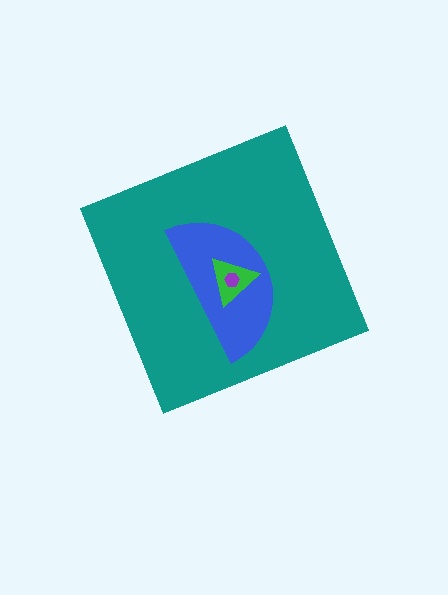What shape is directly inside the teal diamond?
The blue semicircle.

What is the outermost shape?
The teal diamond.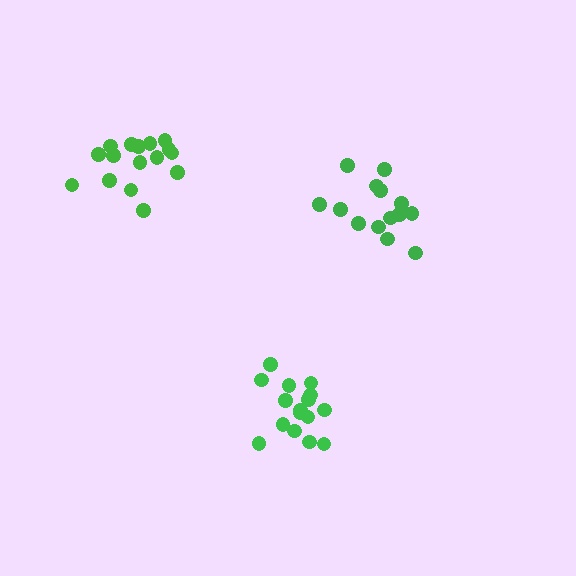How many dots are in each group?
Group 1: 14 dots, Group 2: 16 dots, Group 3: 16 dots (46 total).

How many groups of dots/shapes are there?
There are 3 groups.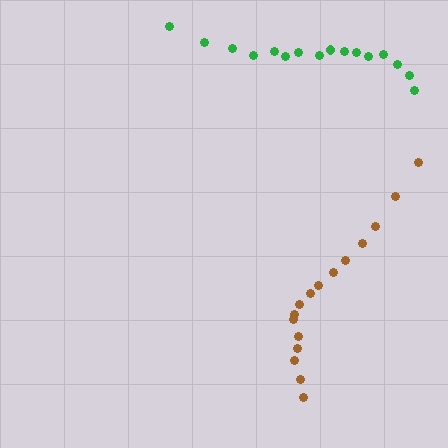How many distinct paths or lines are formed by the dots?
There are 2 distinct paths.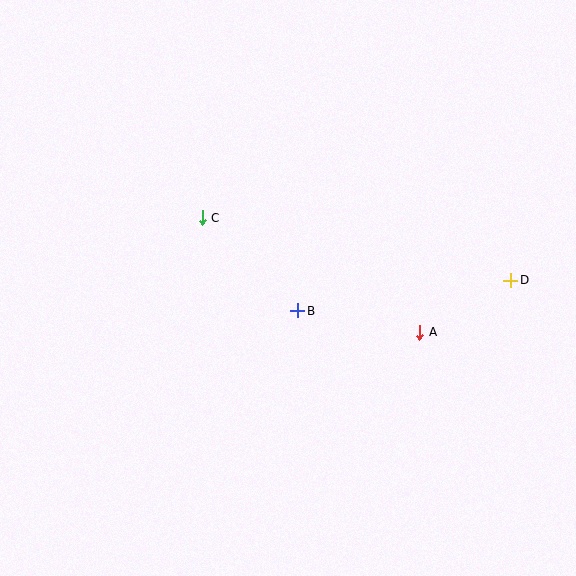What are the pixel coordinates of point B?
Point B is at (298, 311).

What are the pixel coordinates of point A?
Point A is at (420, 332).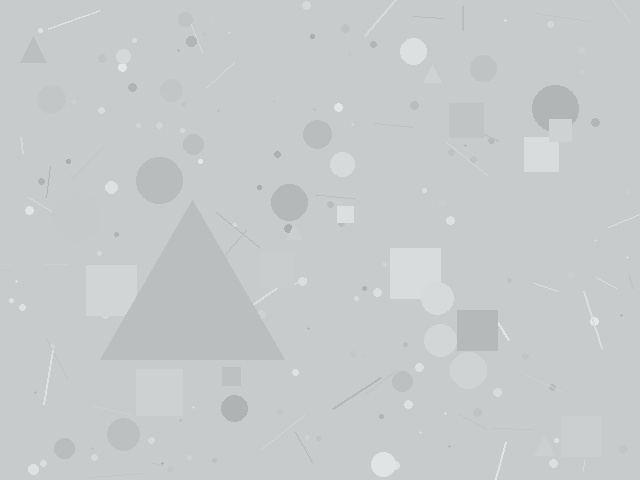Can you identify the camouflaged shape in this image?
The camouflaged shape is a triangle.